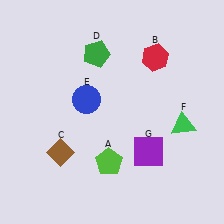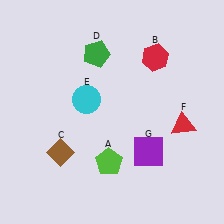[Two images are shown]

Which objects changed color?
E changed from blue to cyan. F changed from green to red.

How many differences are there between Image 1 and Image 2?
There are 2 differences between the two images.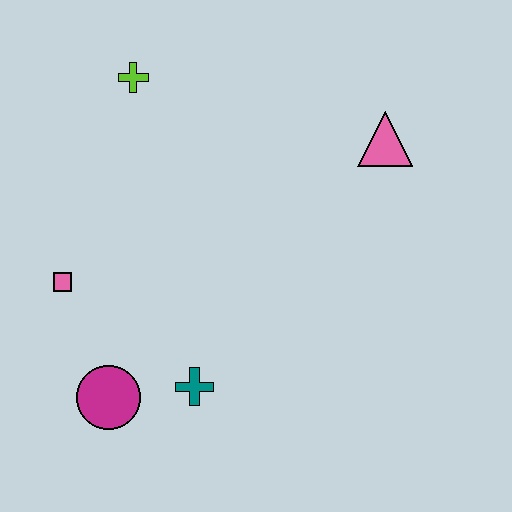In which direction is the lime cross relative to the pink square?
The lime cross is above the pink square.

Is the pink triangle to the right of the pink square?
Yes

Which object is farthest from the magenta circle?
The pink triangle is farthest from the magenta circle.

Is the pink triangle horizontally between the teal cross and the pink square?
No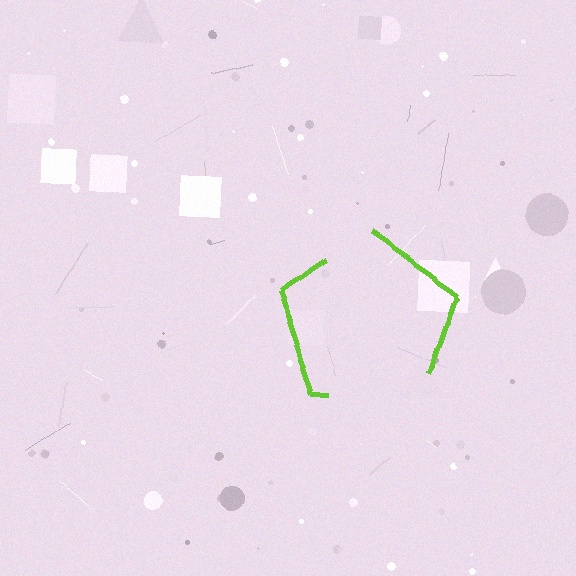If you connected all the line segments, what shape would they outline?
They would outline a pentagon.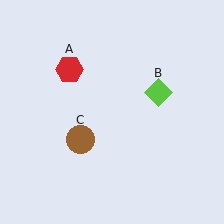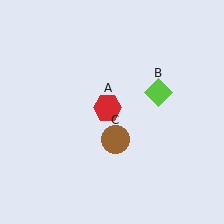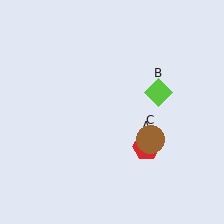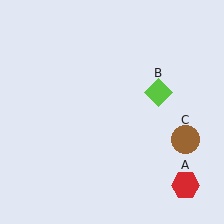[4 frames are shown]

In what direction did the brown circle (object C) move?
The brown circle (object C) moved right.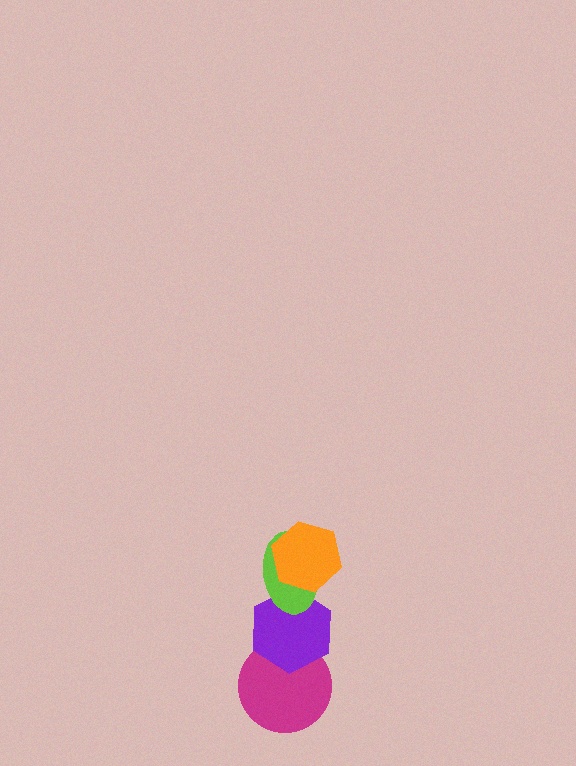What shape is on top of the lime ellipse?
The orange hexagon is on top of the lime ellipse.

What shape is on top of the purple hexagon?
The lime ellipse is on top of the purple hexagon.